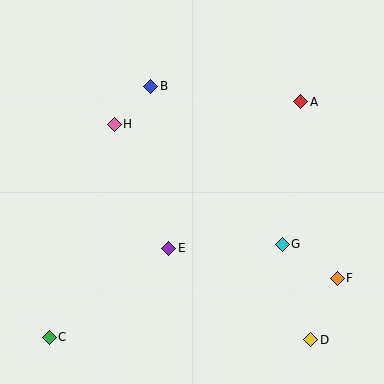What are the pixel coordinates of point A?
Point A is at (301, 102).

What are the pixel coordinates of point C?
Point C is at (49, 337).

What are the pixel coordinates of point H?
Point H is at (114, 124).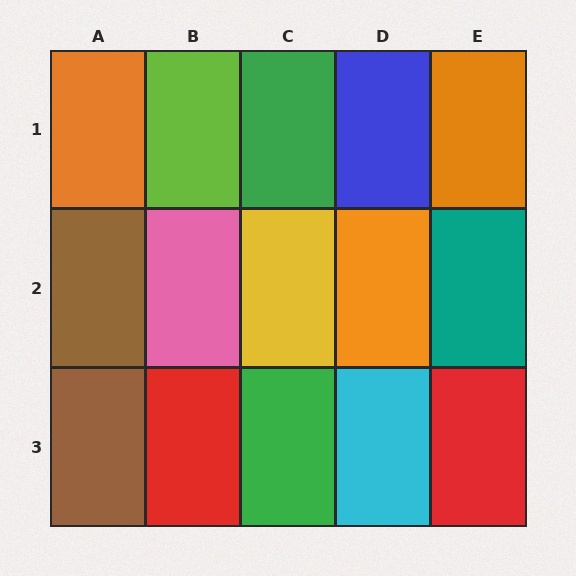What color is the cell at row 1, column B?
Lime.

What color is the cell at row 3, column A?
Brown.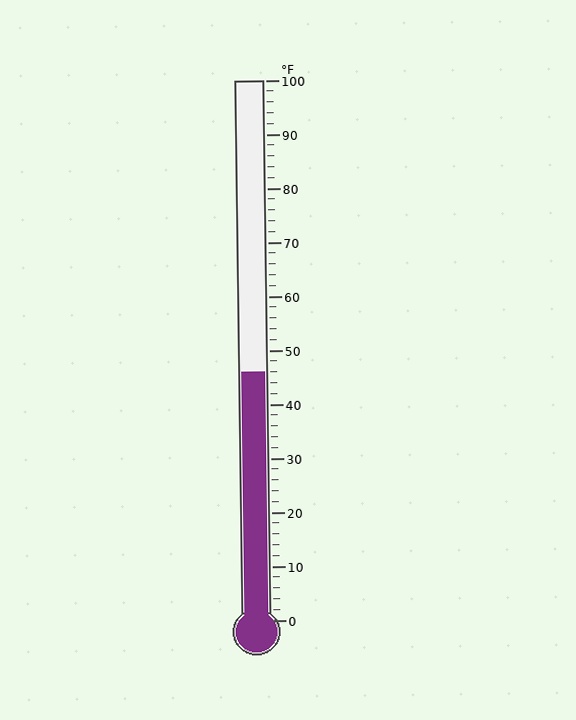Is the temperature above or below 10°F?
The temperature is above 10°F.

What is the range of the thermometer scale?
The thermometer scale ranges from 0°F to 100°F.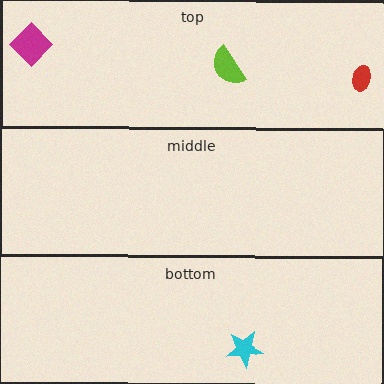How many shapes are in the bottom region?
1.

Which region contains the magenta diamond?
The top region.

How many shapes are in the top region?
3.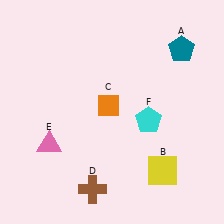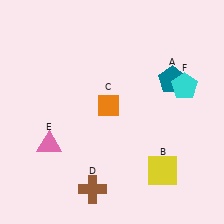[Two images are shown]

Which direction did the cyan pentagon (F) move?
The cyan pentagon (F) moved right.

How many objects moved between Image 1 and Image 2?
2 objects moved between the two images.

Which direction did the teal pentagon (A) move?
The teal pentagon (A) moved down.